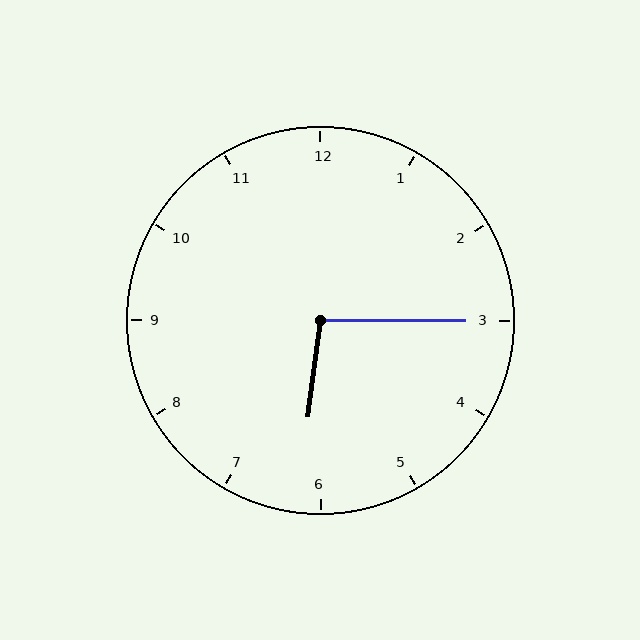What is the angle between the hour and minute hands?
Approximately 98 degrees.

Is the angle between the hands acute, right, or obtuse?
It is obtuse.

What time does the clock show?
6:15.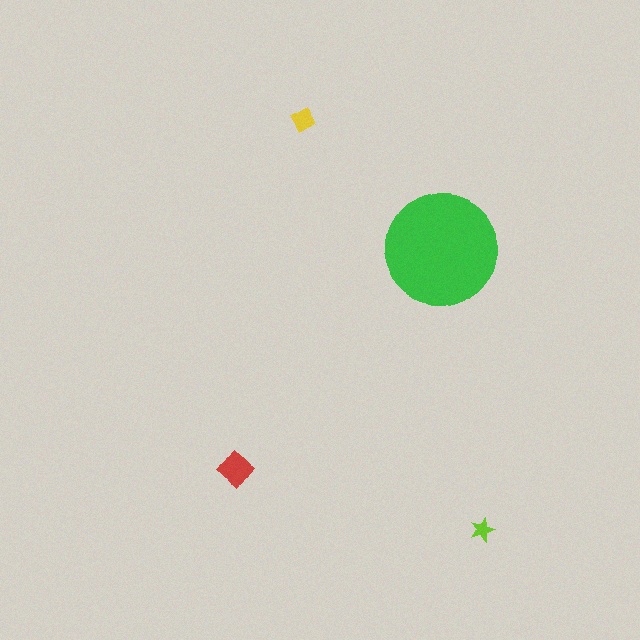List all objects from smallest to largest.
The lime star, the yellow diamond, the red diamond, the green circle.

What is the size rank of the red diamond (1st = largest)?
2nd.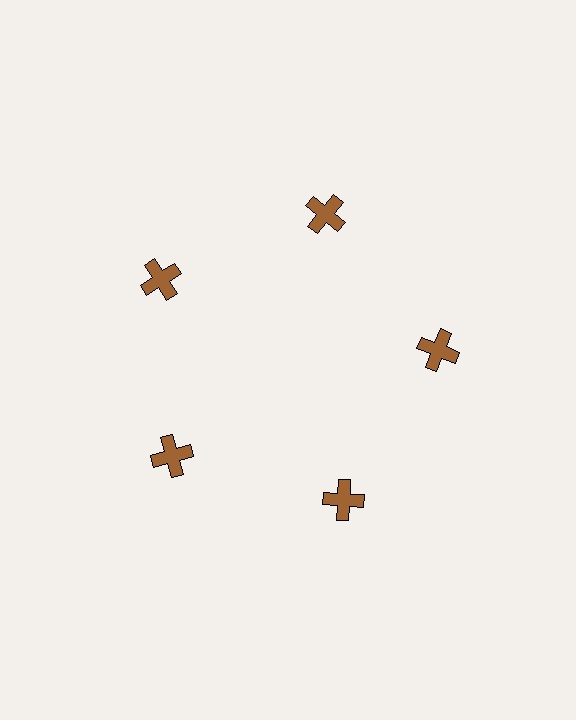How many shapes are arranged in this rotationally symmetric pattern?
There are 5 shapes, arranged in 5 groups of 1.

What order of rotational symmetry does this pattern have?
This pattern has 5-fold rotational symmetry.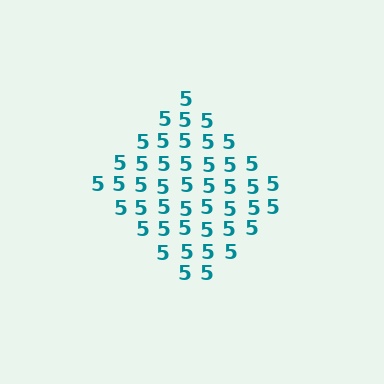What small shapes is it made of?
It is made of small digit 5's.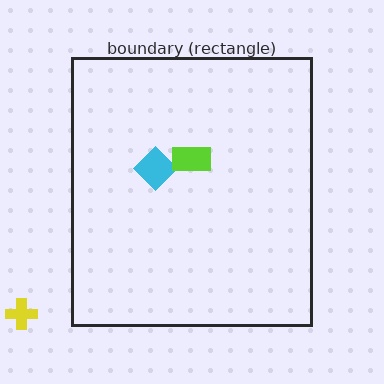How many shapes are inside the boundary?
2 inside, 1 outside.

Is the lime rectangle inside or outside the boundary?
Inside.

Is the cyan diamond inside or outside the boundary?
Inside.